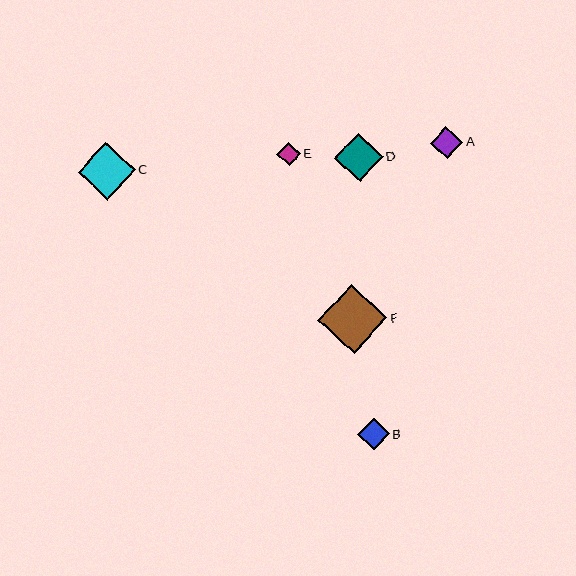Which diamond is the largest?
Diamond F is the largest with a size of approximately 69 pixels.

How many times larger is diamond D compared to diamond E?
Diamond D is approximately 2.0 times the size of diamond E.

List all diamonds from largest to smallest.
From largest to smallest: F, C, D, A, B, E.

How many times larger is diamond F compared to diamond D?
Diamond F is approximately 1.4 times the size of diamond D.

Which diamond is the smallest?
Diamond E is the smallest with a size of approximately 24 pixels.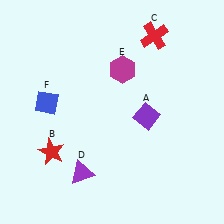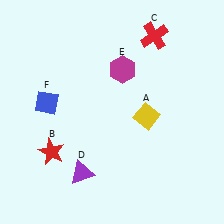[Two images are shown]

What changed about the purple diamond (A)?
In Image 1, A is purple. In Image 2, it changed to yellow.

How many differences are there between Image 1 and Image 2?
There is 1 difference between the two images.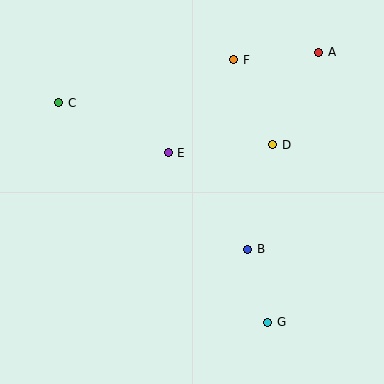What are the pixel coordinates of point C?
Point C is at (58, 103).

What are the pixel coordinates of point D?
Point D is at (273, 145).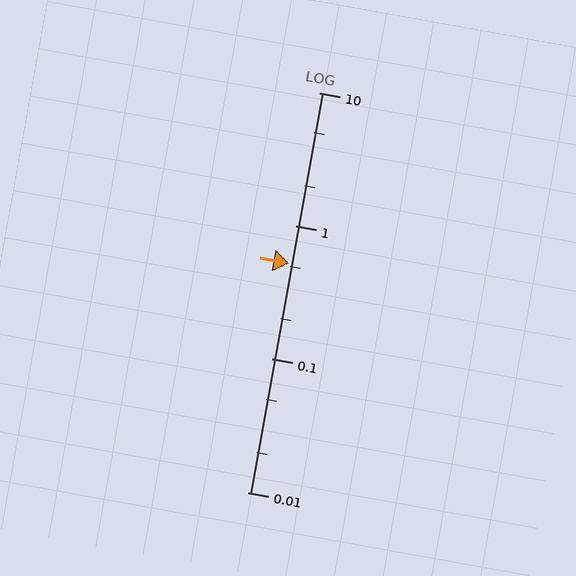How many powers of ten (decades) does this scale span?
The scale spans 3 decades, from 0.01 to 10.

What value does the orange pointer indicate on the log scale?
The pointer indicates approximately 0.52.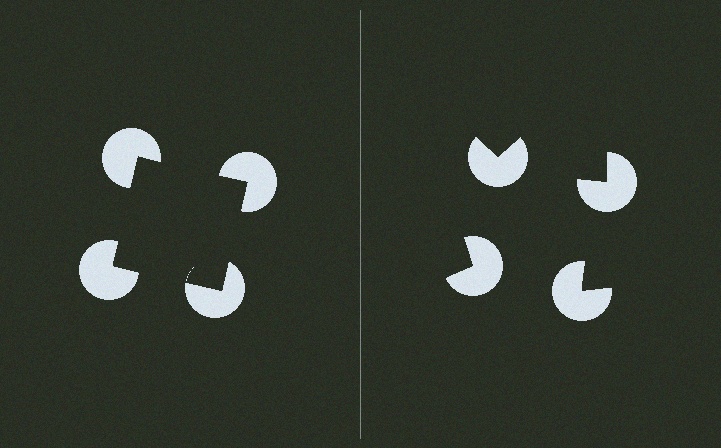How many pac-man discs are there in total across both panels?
8 — 4 on each side.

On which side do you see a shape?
An illusory square appears on the left side. On the right side the wedge cuts are rotated, so no coherent shape forms.